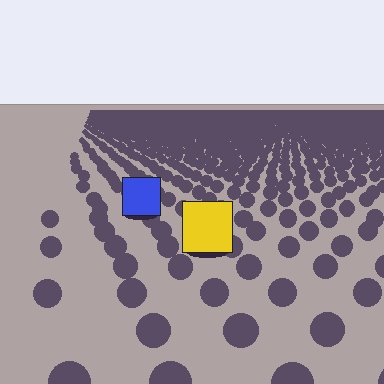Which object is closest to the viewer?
The yellow square is closest. The texture marks near it are larger and more spread out.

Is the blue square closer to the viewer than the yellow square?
No. The yellow square is closer — you can tell from the texture gradient: the ground texture is coarser near it.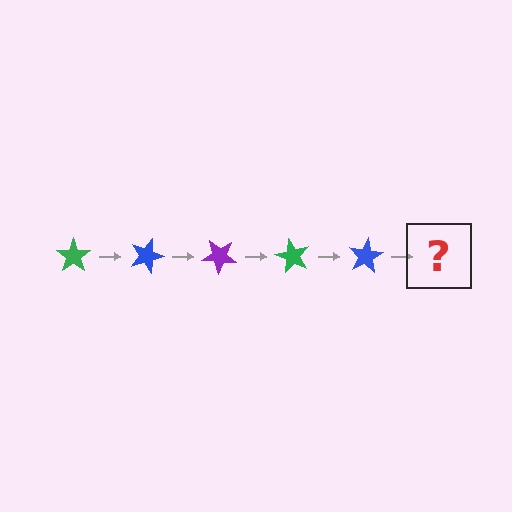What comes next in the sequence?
The next element should be a purple star, rotated 100 degrees from the start.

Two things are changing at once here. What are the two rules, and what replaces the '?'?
The two rules are that it rotates 20 degrees each step and the color cycles through green, blue, and purple. The '?' should be a purple star, rotated 100 degrees from the start.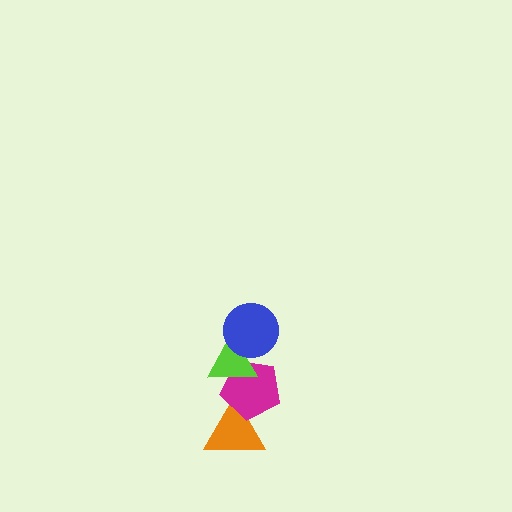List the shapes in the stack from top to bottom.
From top to bottom: the blue circle, the lime triangle, the magenta pentagon, the orange triangle.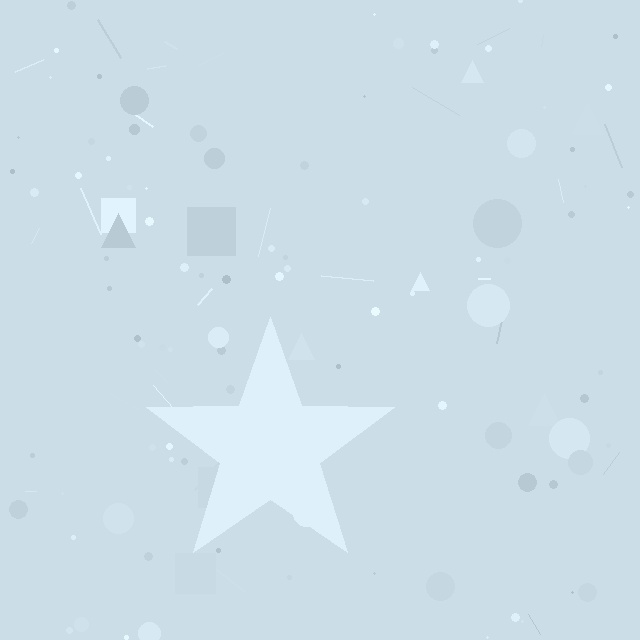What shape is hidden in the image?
A star is hidden in the image.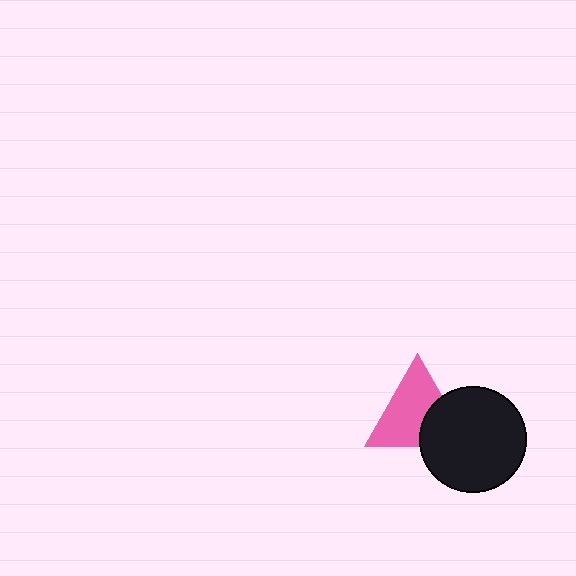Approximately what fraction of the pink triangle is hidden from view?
Roughly 32% of the pink triangle is hidden behind the black circle.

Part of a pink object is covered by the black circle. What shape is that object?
It is a triangle.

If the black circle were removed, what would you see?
You would see the complete pink triangle.